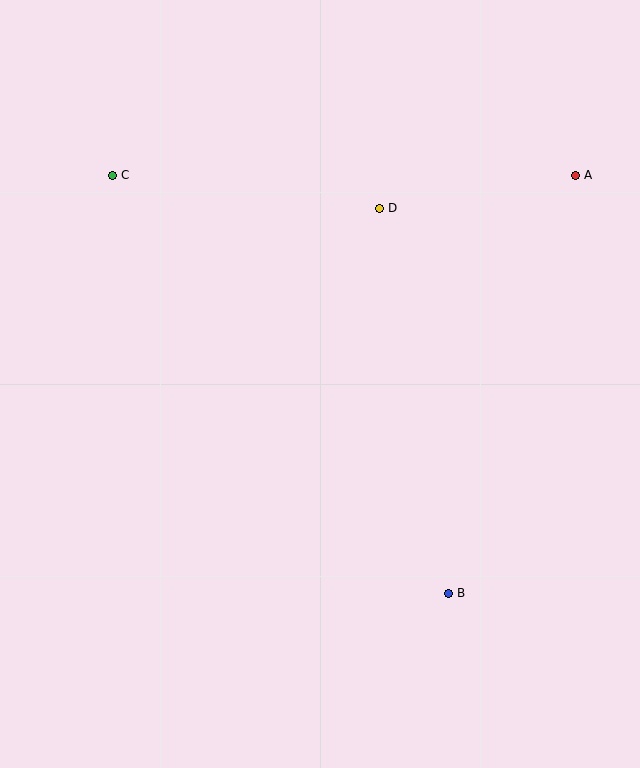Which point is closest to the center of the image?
Point D at (379, 208) is closest to the center.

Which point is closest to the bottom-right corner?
Point B is closest to the bottom-right corner.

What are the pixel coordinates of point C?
Point C is at (112, 175).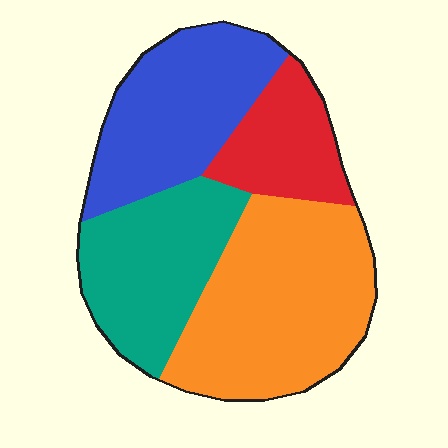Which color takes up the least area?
Red, at roughly 15%.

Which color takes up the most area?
Orange, at roughly 35%.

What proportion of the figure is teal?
Teal covers roughly 25% of the figure.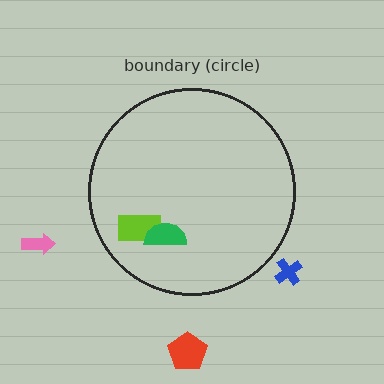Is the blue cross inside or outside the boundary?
Outside.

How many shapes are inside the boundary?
2 inside, 3 outside.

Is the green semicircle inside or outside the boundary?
Inside.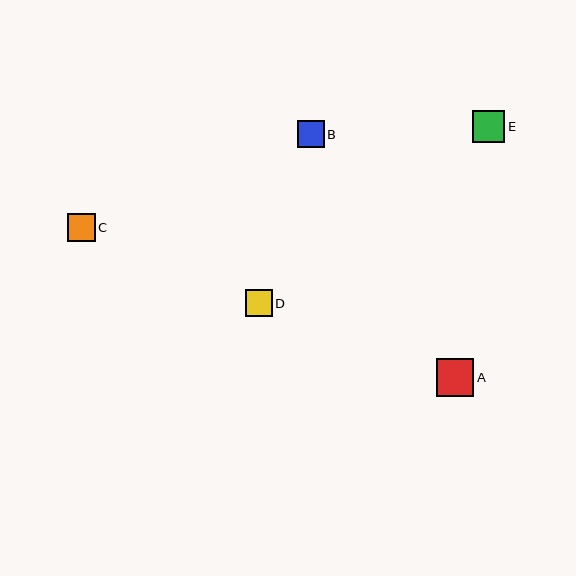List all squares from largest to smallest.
From largest to smallest: A, E, C, B, D.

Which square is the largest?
Square A is the largest with a size of approximately 38 pixels.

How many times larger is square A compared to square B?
Square A is approximately 1.4 times the size of square B.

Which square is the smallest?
Square D is the smallest with a size of approximately 27 pixels.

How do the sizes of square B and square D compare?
Square B and square D are approximately the same size.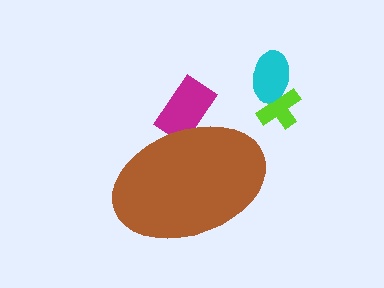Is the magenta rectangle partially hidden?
Yes, the magenta rectangle is partially hidden behind the brown ellipse.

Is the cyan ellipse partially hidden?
No, the cyan ellipse is fully visible.